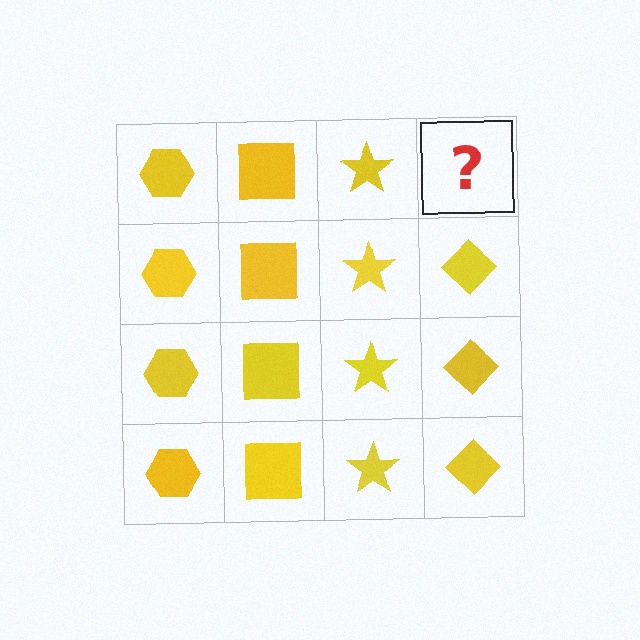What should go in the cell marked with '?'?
The missing cell should contain a yellow diamond.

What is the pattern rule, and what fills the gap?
The rule is that each column has a consistent shape. The gap should be filled with a yellow diamond.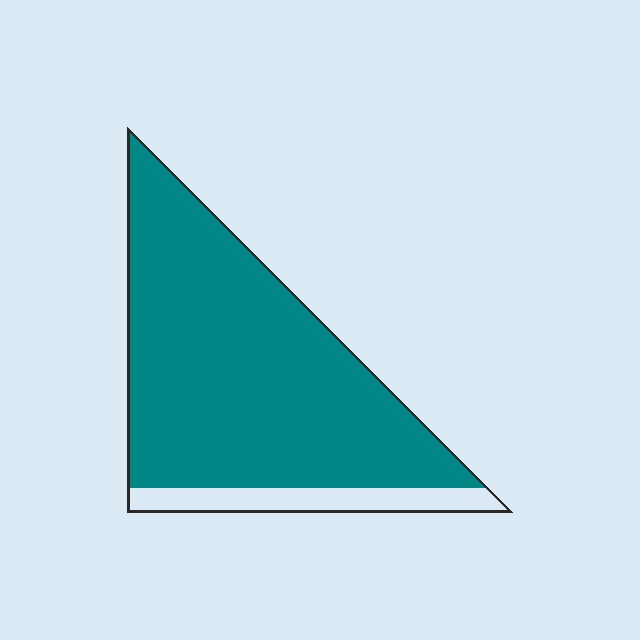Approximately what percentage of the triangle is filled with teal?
Approximately 85%.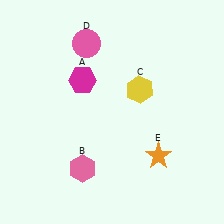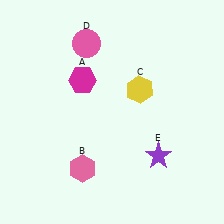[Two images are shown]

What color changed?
The star (E) changed from orange in Image 1 to purple in Image 2.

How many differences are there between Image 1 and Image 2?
There is 1 difference between the two images.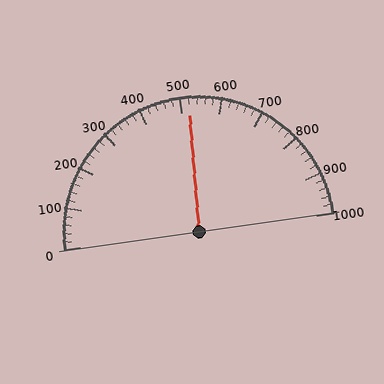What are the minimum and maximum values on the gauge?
The gauge ranges from 0 to 1000.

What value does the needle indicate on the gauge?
The needle indicates approximately 520.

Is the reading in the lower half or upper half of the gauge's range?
The reading is in the upper half of the range (0 to 1000).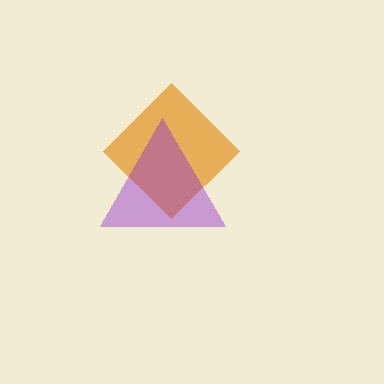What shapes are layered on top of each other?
The layered shapes are: an orange diamond, a purple triangle.